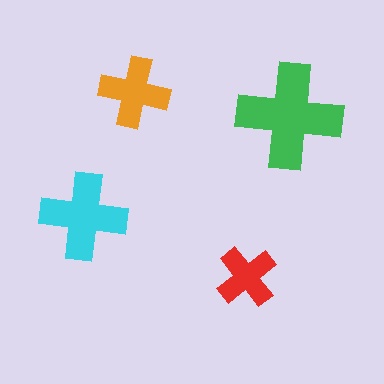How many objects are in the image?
There are 4 objects in the image.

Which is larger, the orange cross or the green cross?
The green one.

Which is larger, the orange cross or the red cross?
The orange one.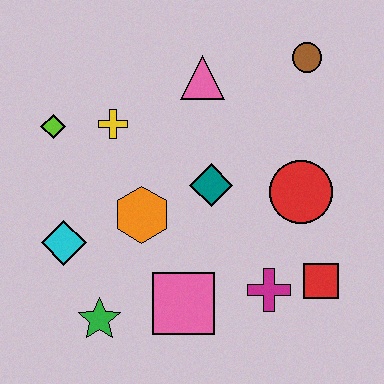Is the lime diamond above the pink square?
Yes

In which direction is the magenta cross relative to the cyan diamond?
The magenta cross is to the right of the cyan diamond.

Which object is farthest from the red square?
The lime diamond is farthest from the red square.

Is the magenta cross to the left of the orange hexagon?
No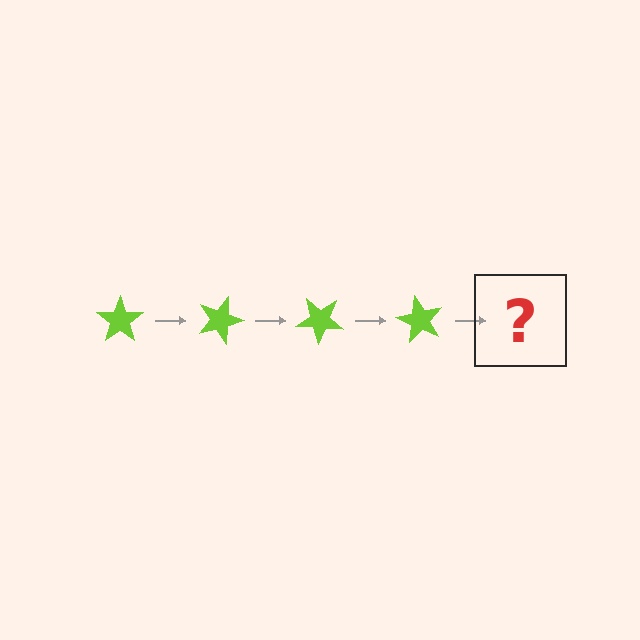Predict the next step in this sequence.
The next step is a lime star rotated 80 degrees.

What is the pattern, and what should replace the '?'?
The pattern is that the star rotates 20 degrees each step. The '?' should be a lime star rotated 80 degrees.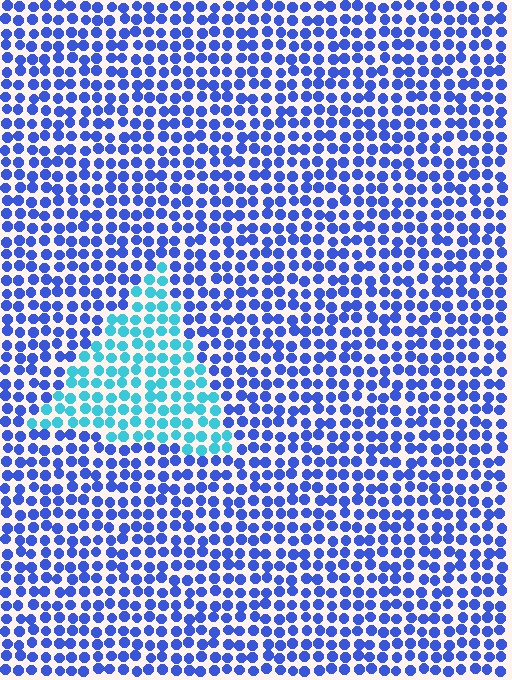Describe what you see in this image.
The image is filled with small blue elements in a uniform arrangement. A triangle-shaped region is visible where the elements are tinted to a slightly different hue, forming a subtle color boundary.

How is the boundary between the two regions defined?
The boundary is defined purely by a slight shift in hue (about 44 degrees). Spacing, size, and orientation are identical on both sides.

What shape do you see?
I see a triangle.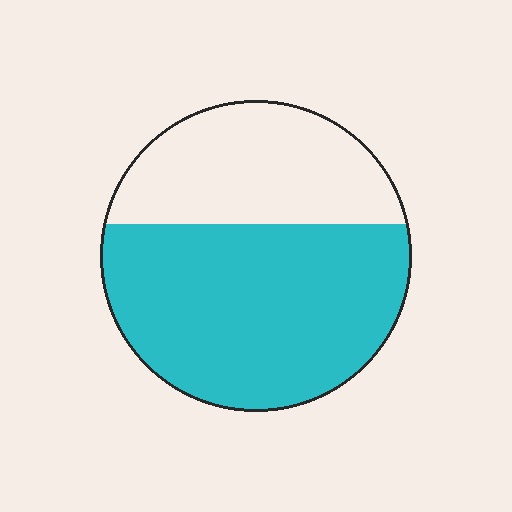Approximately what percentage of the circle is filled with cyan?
Approximately 65%.